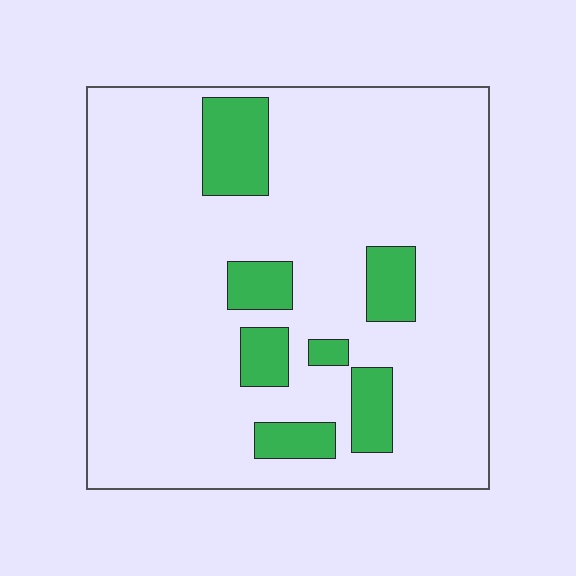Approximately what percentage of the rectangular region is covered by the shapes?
Approximately 15%.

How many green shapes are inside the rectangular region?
7.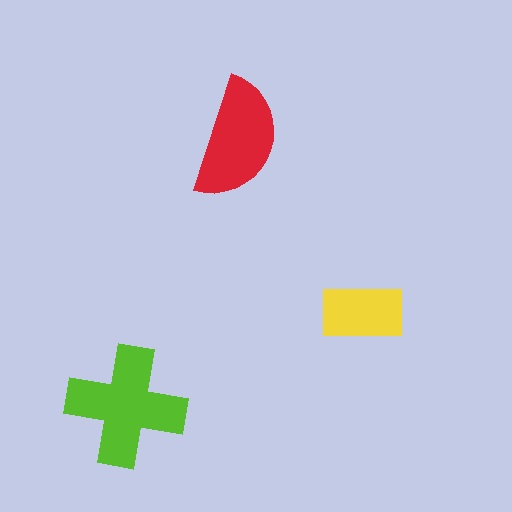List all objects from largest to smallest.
The lime cross, the red semicircle, the yellow rectangle.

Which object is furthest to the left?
The lime cross is leftmost.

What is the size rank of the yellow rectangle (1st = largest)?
3rd.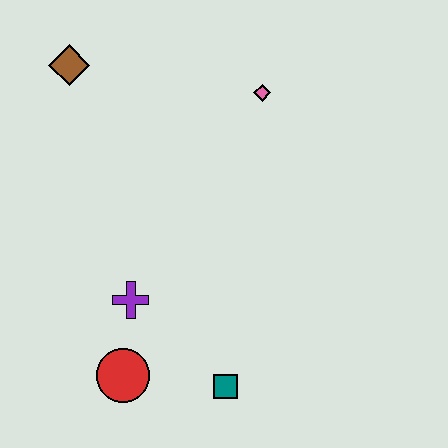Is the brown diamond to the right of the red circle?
No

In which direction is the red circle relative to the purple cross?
The red circle is below the purple cross.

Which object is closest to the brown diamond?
The pink diamond is closest to the brown diamond.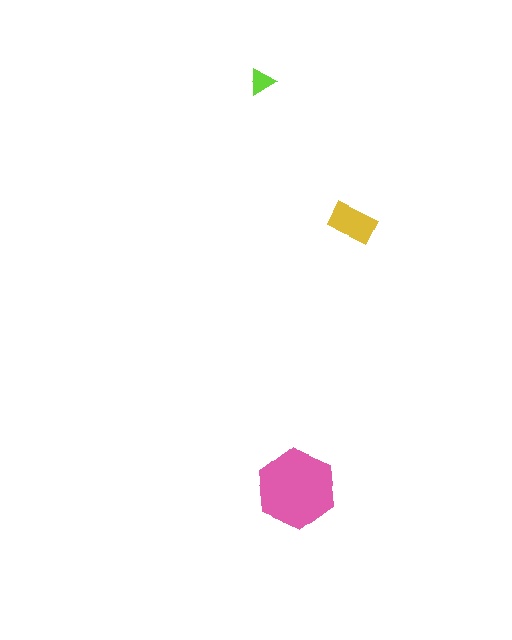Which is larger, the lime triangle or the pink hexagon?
The pink hexagon.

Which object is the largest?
The pink hexagon.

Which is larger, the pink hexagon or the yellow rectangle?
The pink hexagon.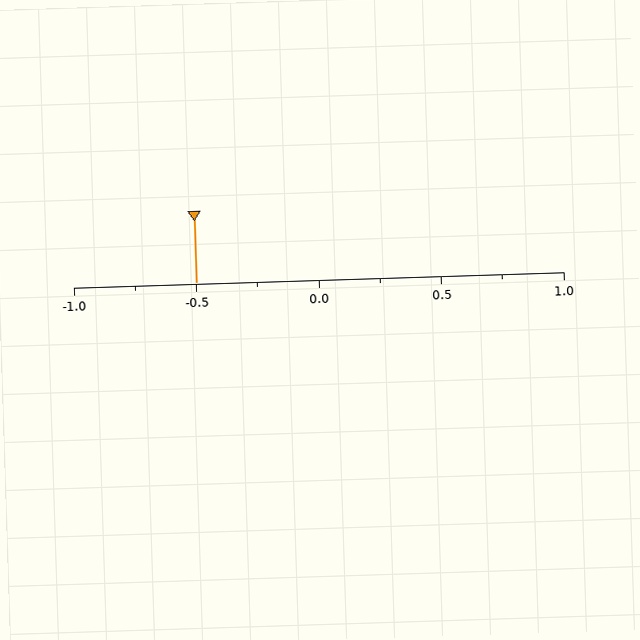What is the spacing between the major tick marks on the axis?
The major ticks are spaced 0.5 apart.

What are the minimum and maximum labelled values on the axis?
The axis runs from -1.0 to 1.0.